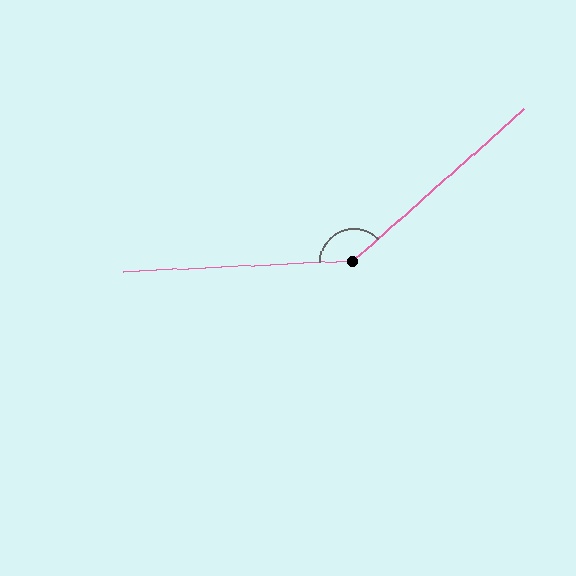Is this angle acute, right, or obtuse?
It is obtuse.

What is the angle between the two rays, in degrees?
Approximately 141 degrees.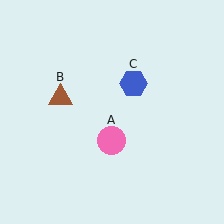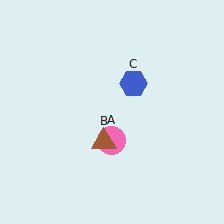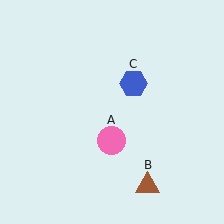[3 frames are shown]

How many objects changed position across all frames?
1 object changed position: brown triangle (object B).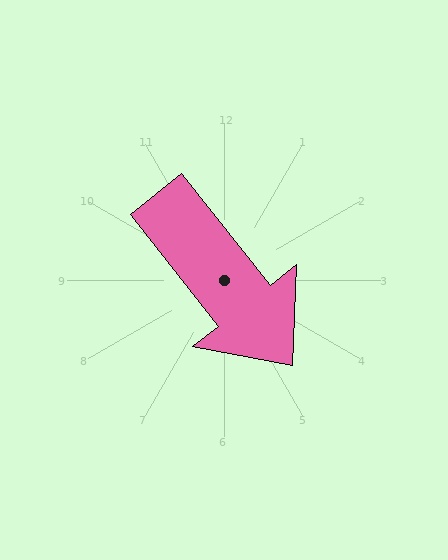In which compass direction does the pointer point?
Southeast.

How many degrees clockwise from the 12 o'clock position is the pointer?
Approximately 142 degrees.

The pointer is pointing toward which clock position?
Roughly 5 o'clock.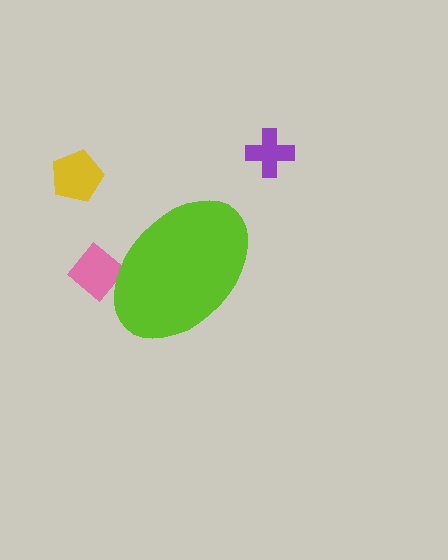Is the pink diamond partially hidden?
Yes, the pink diamond is partially hidden behind the lime ellipse.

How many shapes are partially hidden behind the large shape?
1 shape is partially hidden.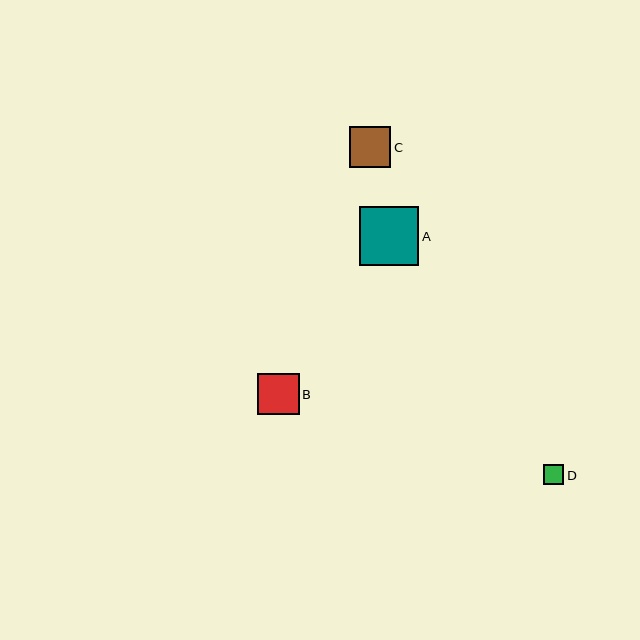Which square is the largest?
Square A is the largest with a size of approximately 59 pixels.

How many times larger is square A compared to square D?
Square A is approximately 2.9 times the size of square D.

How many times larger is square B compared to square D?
Square B is approximately 2.1 times the size of square D.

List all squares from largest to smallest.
From largest to smallest: A, B, C, D.